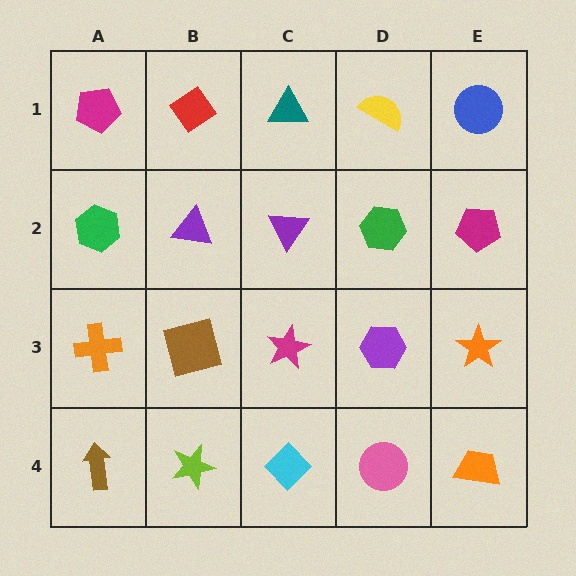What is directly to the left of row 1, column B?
A magenta pentagon.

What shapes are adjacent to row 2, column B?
A red diamond (row 1, column B), a brown square (row 3, column B), a green hexagon (row 2, column A), a purple triangle (row 2, column C).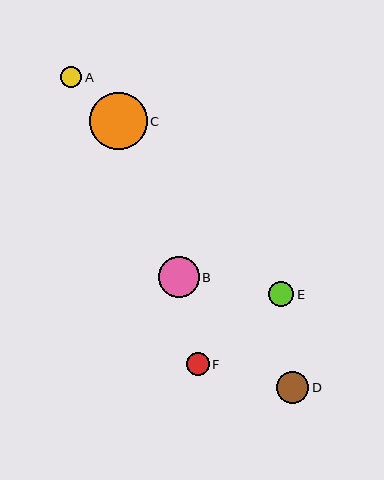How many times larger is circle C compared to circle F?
Circle C is approximately 2.5 times the size of circle F.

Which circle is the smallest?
Circle A is the smallest with a size of approximately 21 pixels.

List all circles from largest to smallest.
From largest to smallest: C, B, D, E, F, A.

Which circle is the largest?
Circle C is the largest with a size of approximately 58 pixels.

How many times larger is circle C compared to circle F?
Circle C is approximately 2.5 times the size of circle F.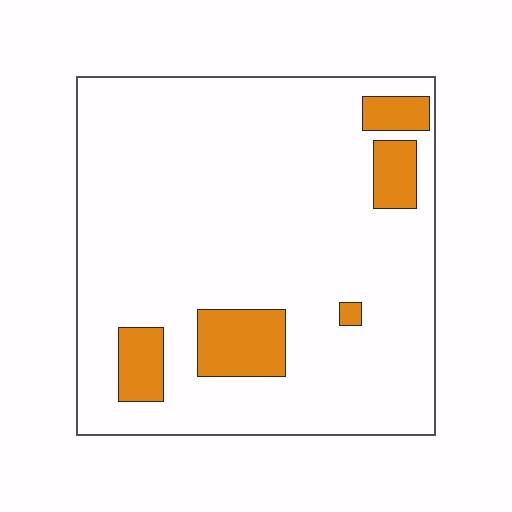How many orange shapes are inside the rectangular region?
5.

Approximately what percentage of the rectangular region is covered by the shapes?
Approximately 10%.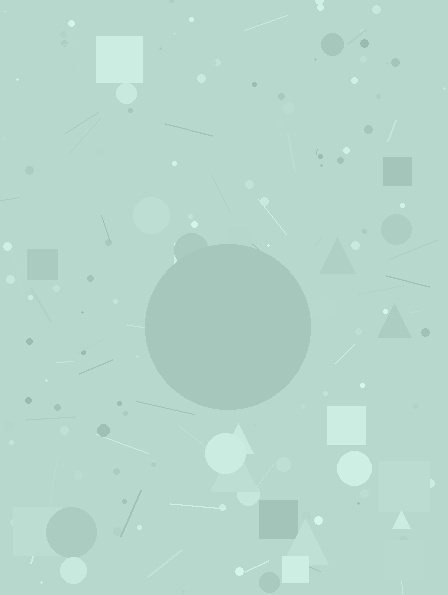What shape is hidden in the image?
A circle is hidden in the image.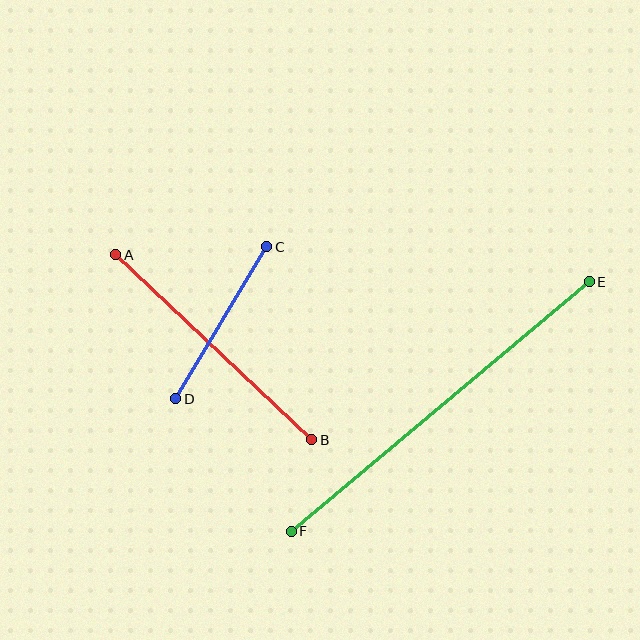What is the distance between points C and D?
The distance is approximately 177 pixels.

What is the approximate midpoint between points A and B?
The midpoint is at approximately (214, 347) pixels.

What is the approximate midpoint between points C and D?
The midpoint is at approximately (221, 323) pixels.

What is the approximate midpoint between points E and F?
The midpoint is at approximately (440, 406) pixels.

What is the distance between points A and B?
The distance is approximately 270 pixels.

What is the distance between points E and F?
The distance is approximately 389 pixels.